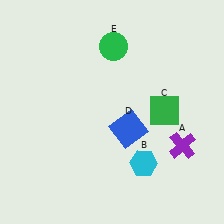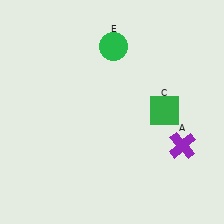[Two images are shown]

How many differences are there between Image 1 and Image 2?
There are 2 differences between the two images.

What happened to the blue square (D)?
The blue square (D) was removed in Image 2. It was in the bottom-right area of Image 1.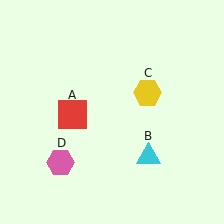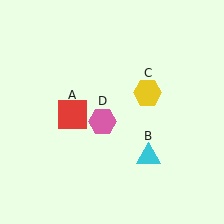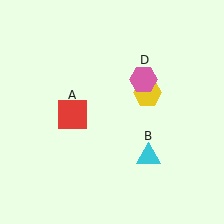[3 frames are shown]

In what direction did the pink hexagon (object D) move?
The pink hexagon (object D) moved up and to the right.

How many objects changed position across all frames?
1 object changed position: pink hexagon (object D).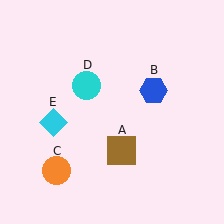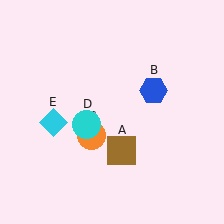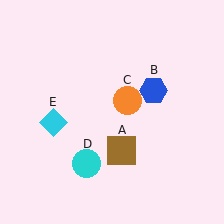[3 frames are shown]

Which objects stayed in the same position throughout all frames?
Brown square (object A) and blue hexagon (object B) and cyan diamond (object E) remained stationary.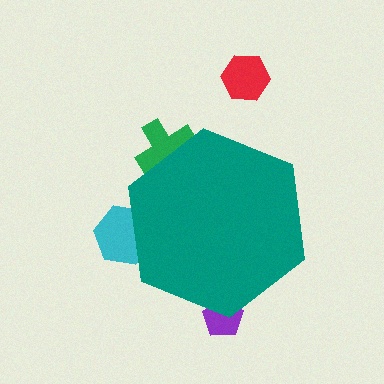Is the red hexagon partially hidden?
No, the red hexagon is fully visible.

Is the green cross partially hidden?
Yes, the green cross is partially hidden behind the teal hexagon.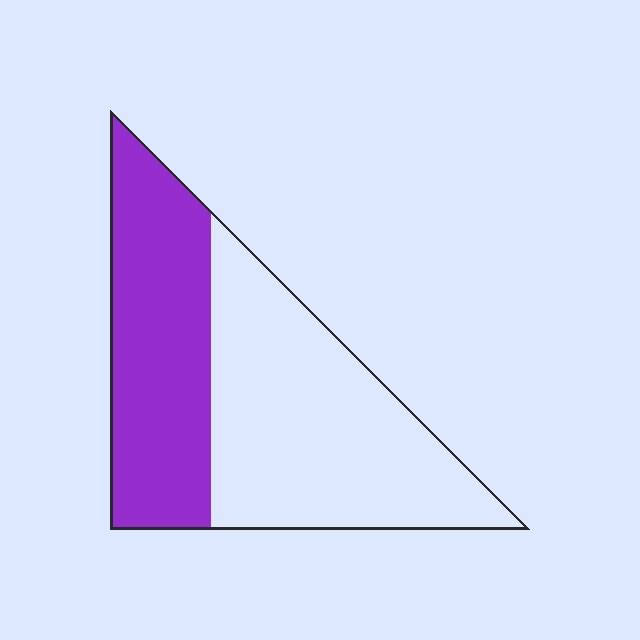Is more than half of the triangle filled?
No.